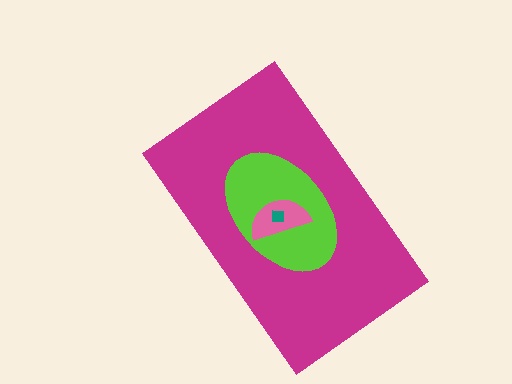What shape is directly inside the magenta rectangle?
The lime ellipse.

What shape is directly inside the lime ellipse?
The pink semicircle.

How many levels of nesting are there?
4.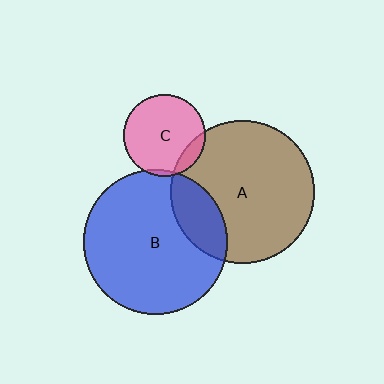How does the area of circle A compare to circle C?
Approximately 3.1 times.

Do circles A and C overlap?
Yes.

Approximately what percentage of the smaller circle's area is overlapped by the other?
Approximately 10%.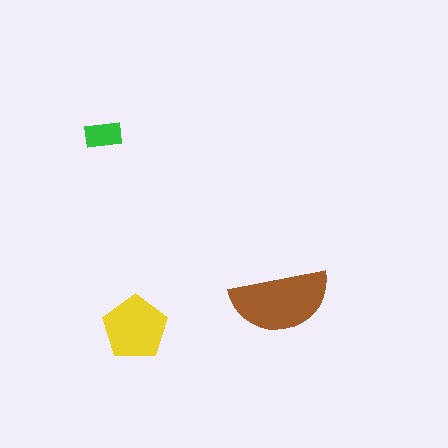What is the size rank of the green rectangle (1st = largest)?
3rd.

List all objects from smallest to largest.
The green rectangle, the yellow pentagon, the brown semicircle.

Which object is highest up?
The green rectangle is topmost.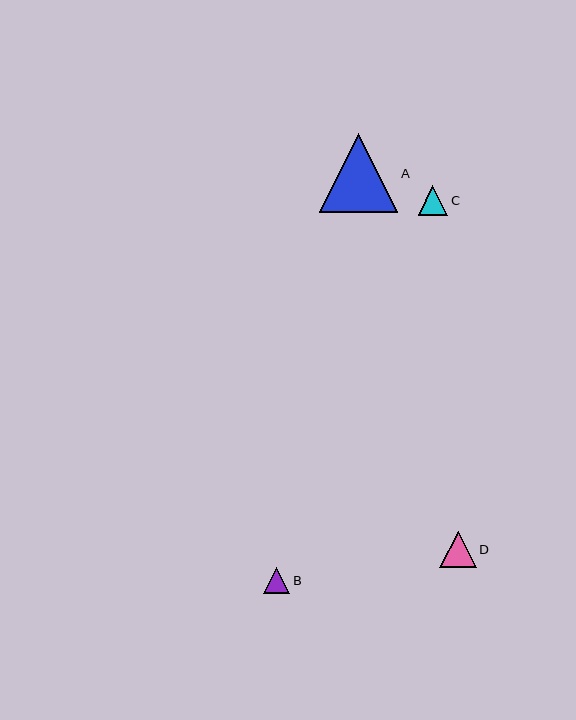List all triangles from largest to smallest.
From largest to smallest: A, D, C, B.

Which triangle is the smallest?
Triangle B is the smallest with a size of approximately 26 pixels.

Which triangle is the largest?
Triangle A is the largest with a size of approximately 79 pixels.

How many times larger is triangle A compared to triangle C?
Triangle A is approximately 2.7 times the size of triangle C.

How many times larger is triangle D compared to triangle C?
Triangle D is approximately 1.2 times the size of triangle C.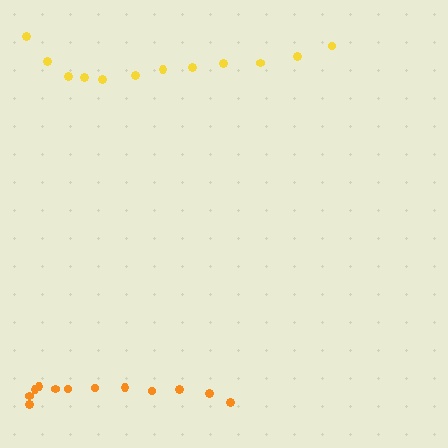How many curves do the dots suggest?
There are 2 distinct paths.